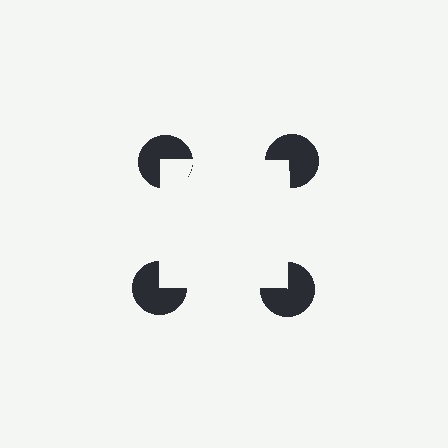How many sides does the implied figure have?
4 sides.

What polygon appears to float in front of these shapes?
An illusory square — its edges are inferred from the aligned wedge cuts in the pac-man discs, not physically drawn.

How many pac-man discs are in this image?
There are 4 — one at each vertex of the illusory square.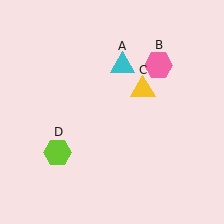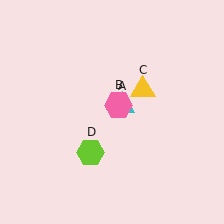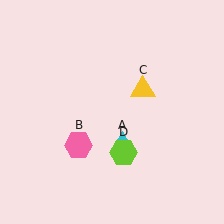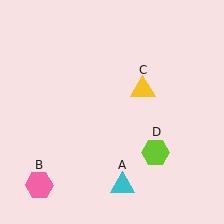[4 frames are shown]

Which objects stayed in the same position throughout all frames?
Yellow triangle (object C) remained stationary.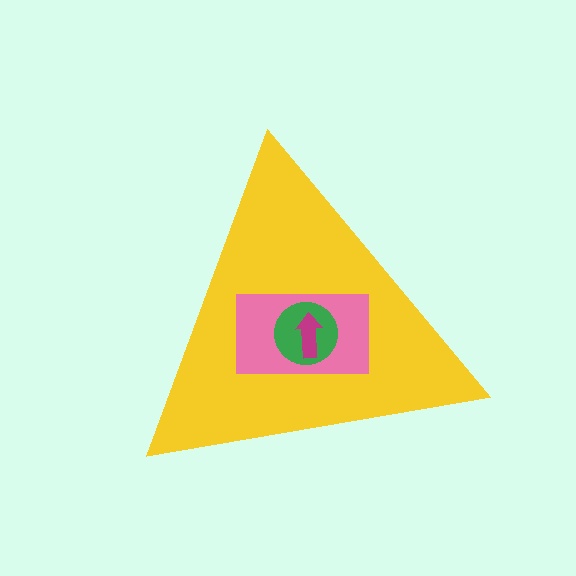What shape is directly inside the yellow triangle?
The pink rectangle.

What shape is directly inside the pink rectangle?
The green circle.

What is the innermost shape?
The magenta arrow.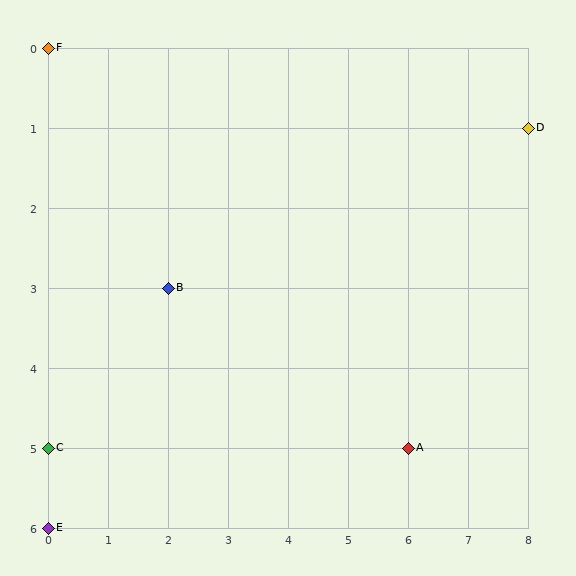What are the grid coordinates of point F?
Point F is at grid coordinates (0, 0).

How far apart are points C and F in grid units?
Points C and F are 5 rows apart.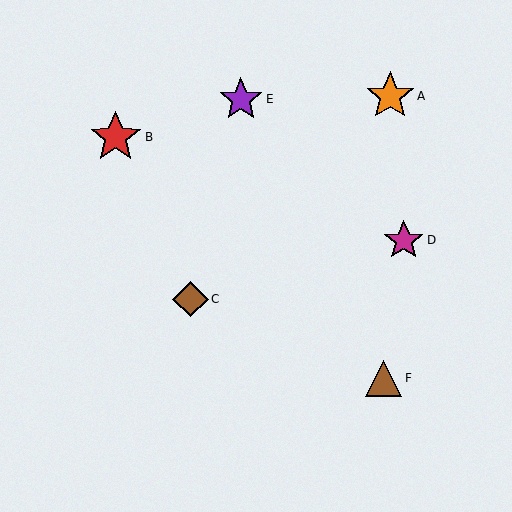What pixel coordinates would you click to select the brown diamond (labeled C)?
Click at (190, 299) to select the brown diamond C.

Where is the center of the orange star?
The center of the orange star is at (390, 96).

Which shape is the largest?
The red star (labeled B) is the largest.